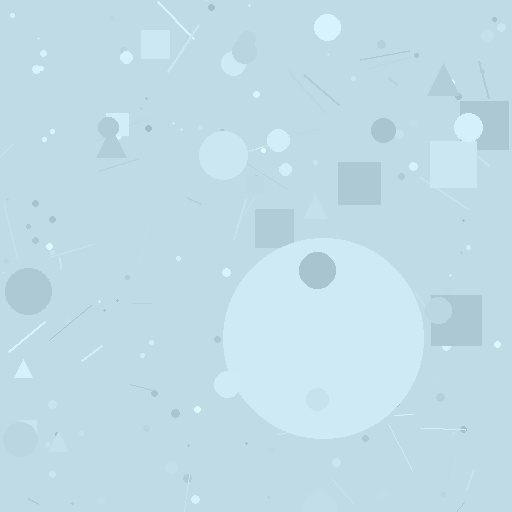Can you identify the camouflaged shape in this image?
The camouflaged shape is a circle.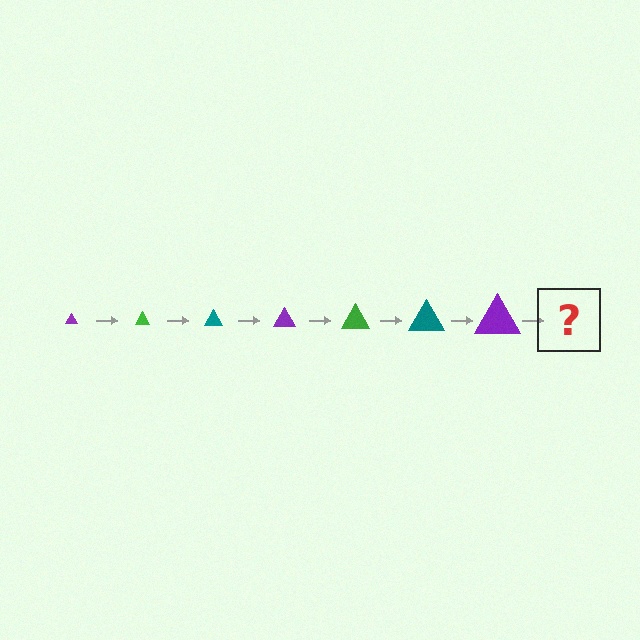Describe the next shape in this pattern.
It should be a green triangle, larger than the previous one.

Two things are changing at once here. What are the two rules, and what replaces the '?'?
The two rules are that the triangle grows larger each step and the color cycles through purple, green, and teal. The '?' should be a green triangle, larger than the previous one.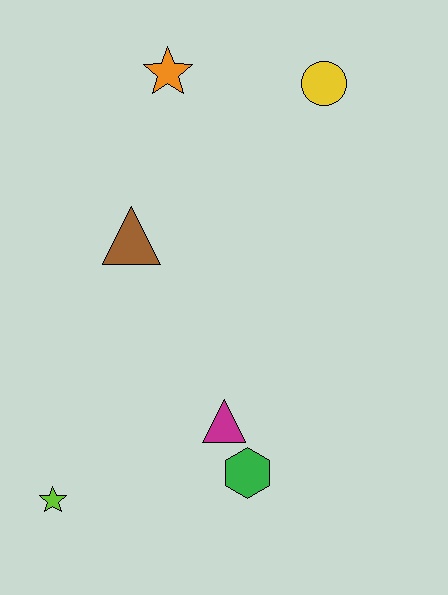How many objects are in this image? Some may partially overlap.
There are 6 objects.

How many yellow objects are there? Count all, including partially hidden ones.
There is 1 yellow object.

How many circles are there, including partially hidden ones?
There is 1 circle.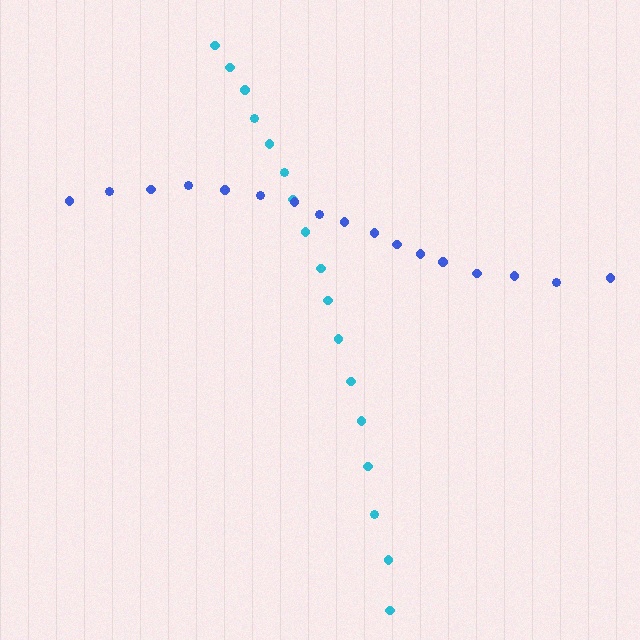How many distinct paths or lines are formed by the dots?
There are 2 distinct paths.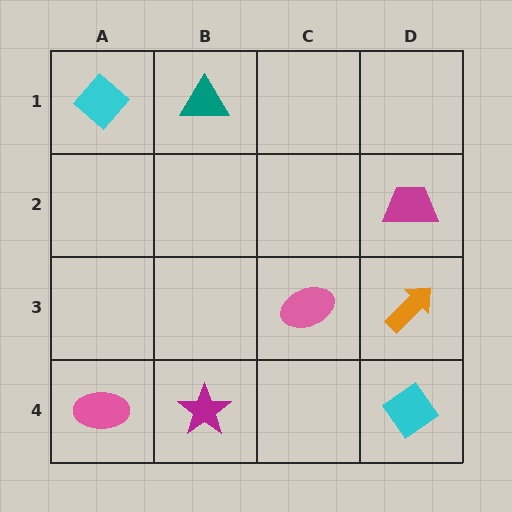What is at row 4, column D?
A cyan diamond.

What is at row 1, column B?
A teal triangle.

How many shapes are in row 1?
2 shapes.